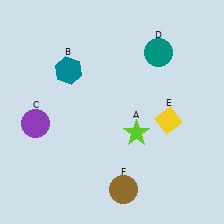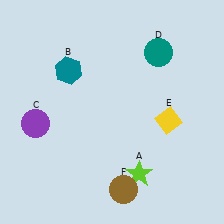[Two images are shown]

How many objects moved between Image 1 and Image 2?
1 object moved between the two images.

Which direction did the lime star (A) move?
The lime star (A) moved down.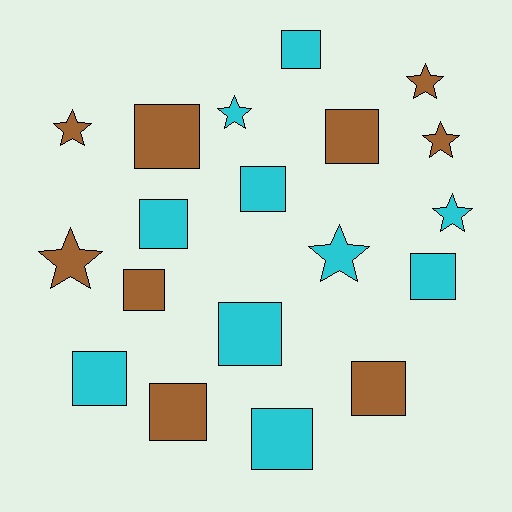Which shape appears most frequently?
Square, with 12 objects.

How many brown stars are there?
There are 4 brown stars.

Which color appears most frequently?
Cyan, with 10 objects.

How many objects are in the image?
There are 19 objects.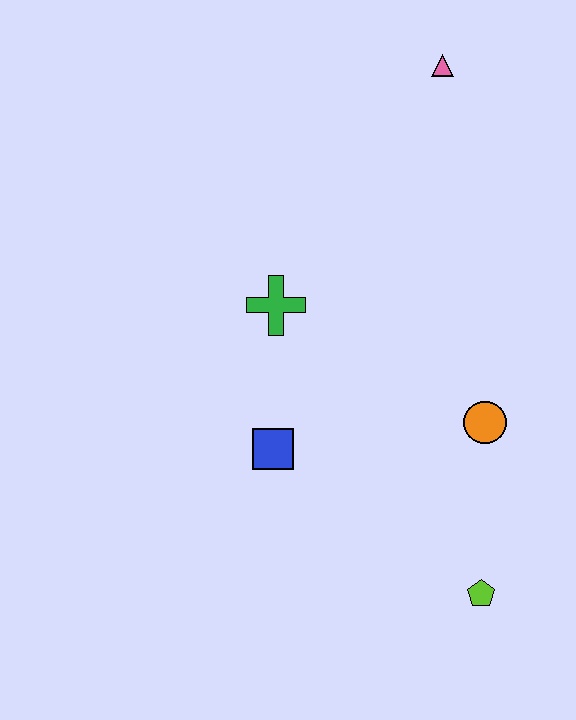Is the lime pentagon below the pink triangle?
Yes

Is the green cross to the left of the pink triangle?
Yes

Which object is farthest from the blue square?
The pink triangle is farthest from the blue square.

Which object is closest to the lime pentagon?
The orange circle is closest to the lime pentagon.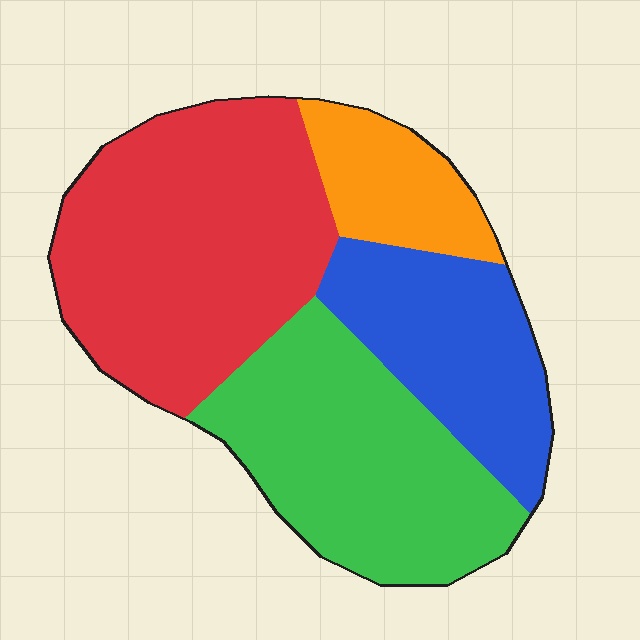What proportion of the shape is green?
Green takes up about one third (1/3) of the shape.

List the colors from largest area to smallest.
From largest to smallest: red, green, blue, orange.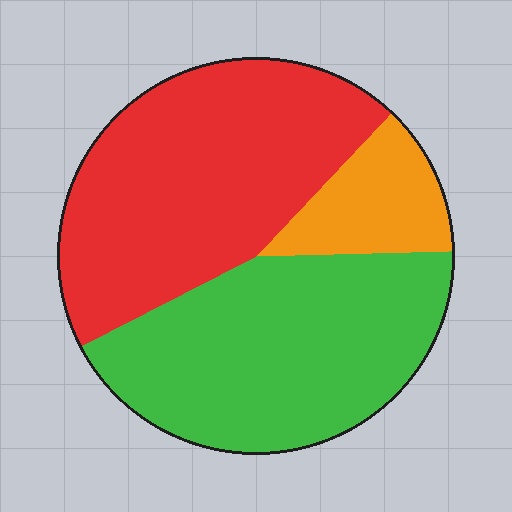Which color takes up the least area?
Orange, at roughly 15%.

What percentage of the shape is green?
Green covers around 45% of the shape.